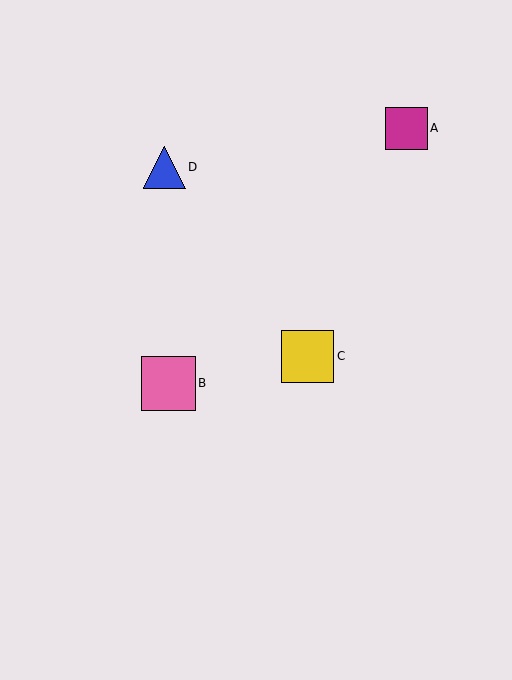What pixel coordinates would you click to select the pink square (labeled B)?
Click at (169, 383) to select the pink square B.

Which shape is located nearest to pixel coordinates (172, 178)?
The blue triangle (labeled D) at (164, 167) is nearest to that location.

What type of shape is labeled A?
Shape A is a magenta square.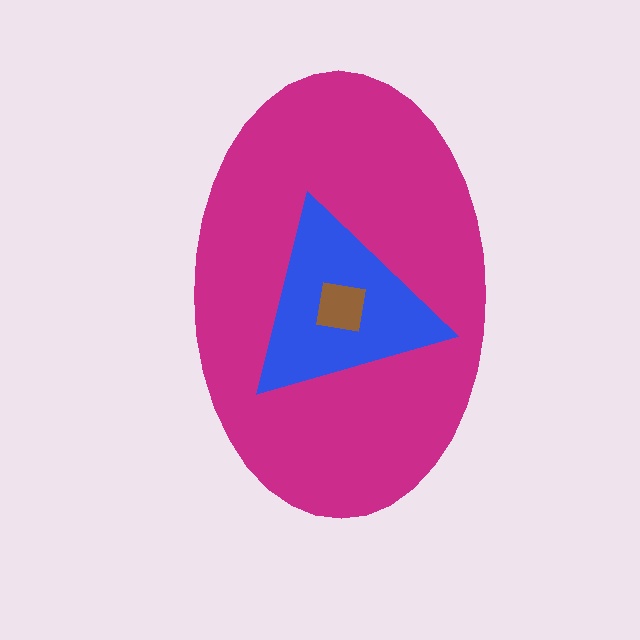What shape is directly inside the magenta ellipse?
The blue triangle.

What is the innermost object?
The brown square.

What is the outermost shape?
The magenta ellipse.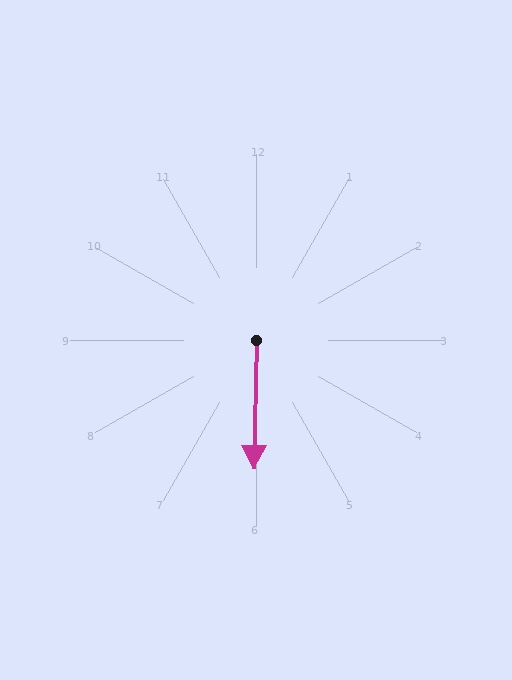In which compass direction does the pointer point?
South.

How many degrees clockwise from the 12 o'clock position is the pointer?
Approximately 181 degrees.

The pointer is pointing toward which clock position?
Roughly 6 o'clock.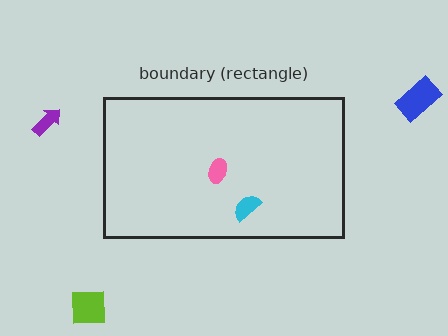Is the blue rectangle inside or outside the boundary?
Outside.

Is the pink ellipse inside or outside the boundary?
Inside.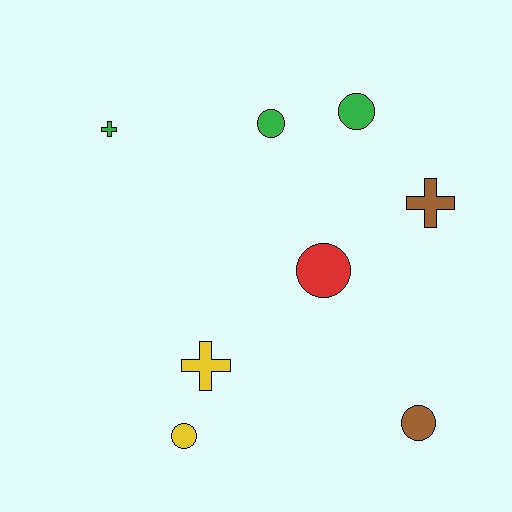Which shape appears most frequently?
Circle, with 5 objects.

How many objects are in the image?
There are 8 objects.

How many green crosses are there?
There is 1 green cross.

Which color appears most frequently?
Green, with 3 objects.